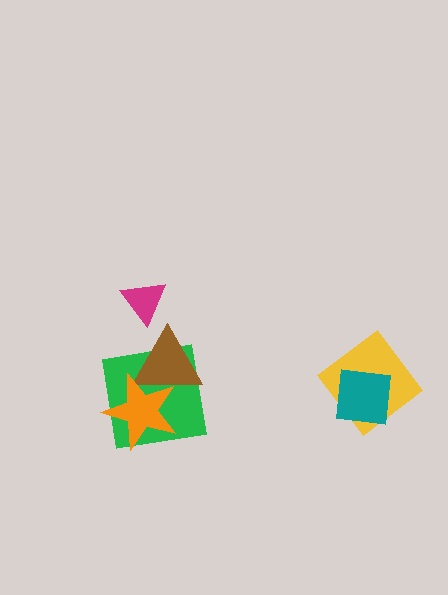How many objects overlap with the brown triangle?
2 objects overlap with the brown triangle.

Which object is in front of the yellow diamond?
The teal square is in front of the yellow diamond.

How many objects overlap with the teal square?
1 object overlaps with the teal square.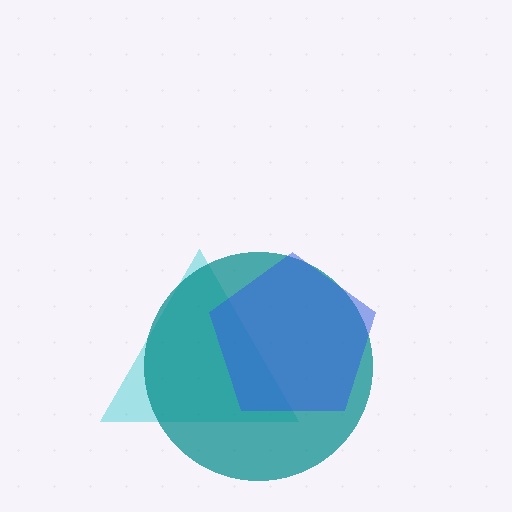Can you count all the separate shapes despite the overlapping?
Yes, there are 3 separate shapes.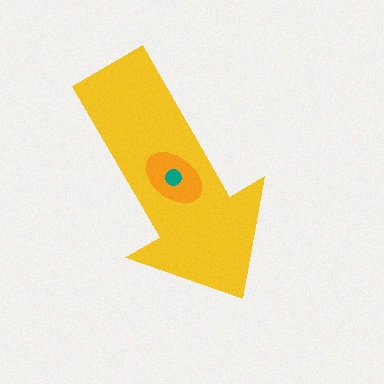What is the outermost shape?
The yellow arrow.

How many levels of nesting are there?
3.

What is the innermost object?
The teal circle.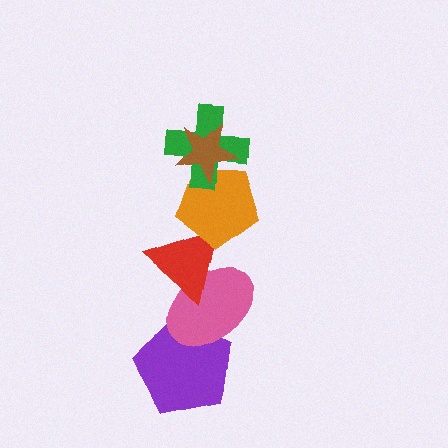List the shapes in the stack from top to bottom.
From top to bottom: the brown star, the green cross, the orange pentagon, the red triangle, the pink ellipse, the purple pentagon.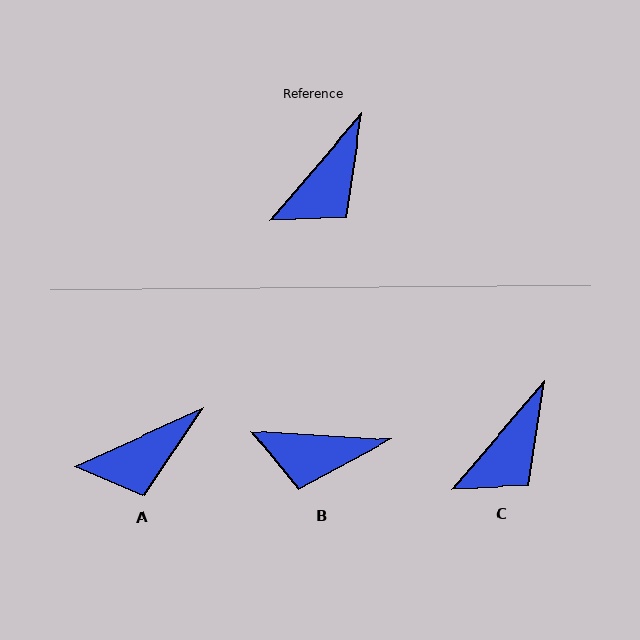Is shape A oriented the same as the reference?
No, it is off by about 25 degrees.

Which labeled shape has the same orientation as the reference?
C.